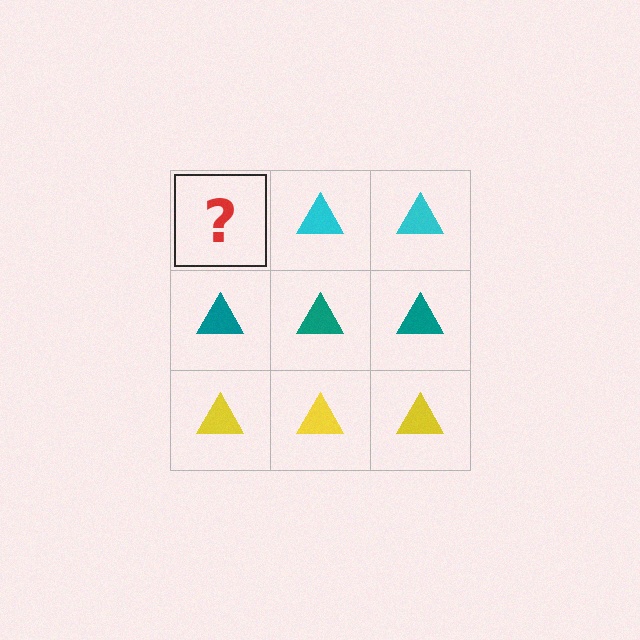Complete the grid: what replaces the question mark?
The question mark should be replaced with a cyan triangle.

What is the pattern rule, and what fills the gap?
The rule is that each row has a consistent color. The gap should be filled with a cyan triangle.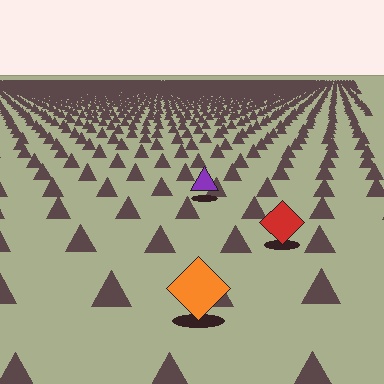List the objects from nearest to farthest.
From nearest to farthest: the orange diamond, the red diamond, the purple triangle.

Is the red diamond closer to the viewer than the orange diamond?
No. The orange diamond is closer — you can tell from the texture gradient: the ground texture is coarser near it.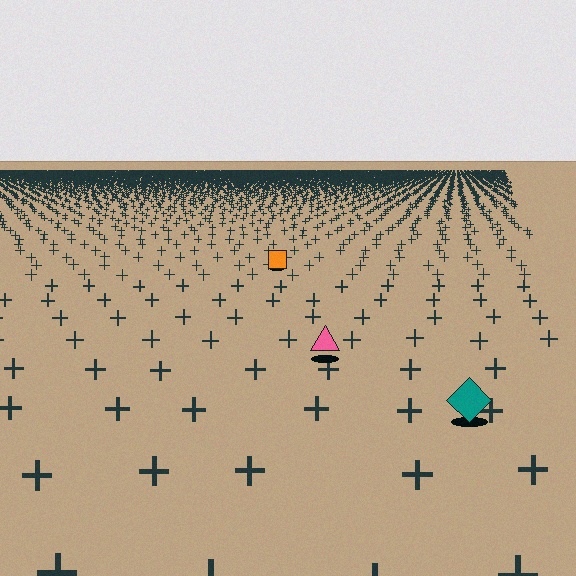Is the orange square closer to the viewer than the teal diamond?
No. The teal diamond is closer — you can tell from the texture gradient: the ground texture is coarser near it.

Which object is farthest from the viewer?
The orange square is farthest from the viewer. It appears smaller and the ground texture around it is denser.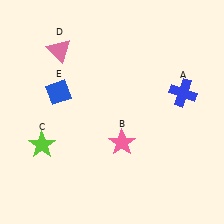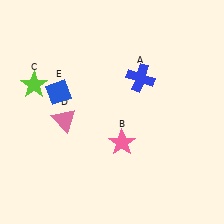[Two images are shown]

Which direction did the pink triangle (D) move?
The pink triangle (D) moved down.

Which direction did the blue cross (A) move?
The blue cross (A) moved left.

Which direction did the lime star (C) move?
The lime star (C) moved up.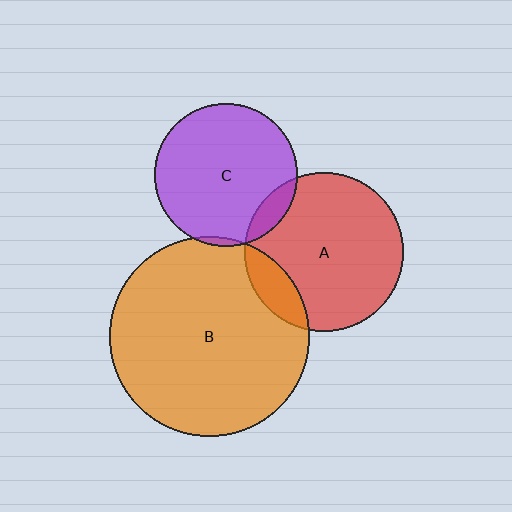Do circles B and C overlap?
Yes.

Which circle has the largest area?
Circle B (orange).